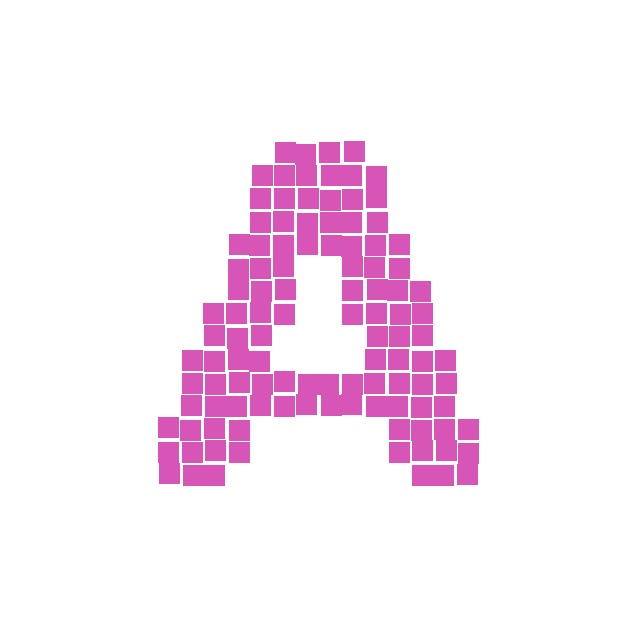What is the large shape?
The large shape is the letter A.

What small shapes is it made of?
It is made of small squares.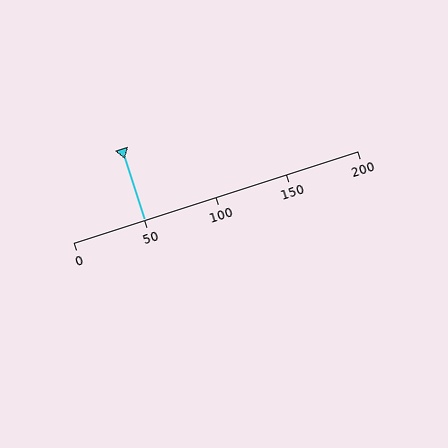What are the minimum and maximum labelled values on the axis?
The axis runs from 0 to 200.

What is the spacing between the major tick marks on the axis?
The major ticks are spaced 50 apart.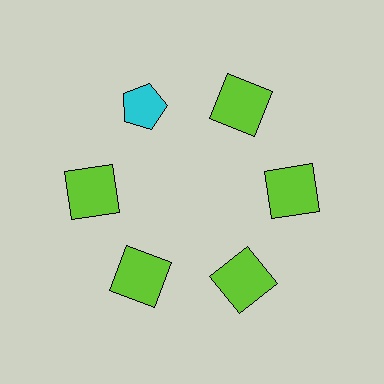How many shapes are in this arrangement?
There are 6 shapes arranged in a ring pattern.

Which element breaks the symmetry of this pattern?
The cyan pentagon at roughly the 11 o'clock position breaks the symmetry. All other shapes are lime squares.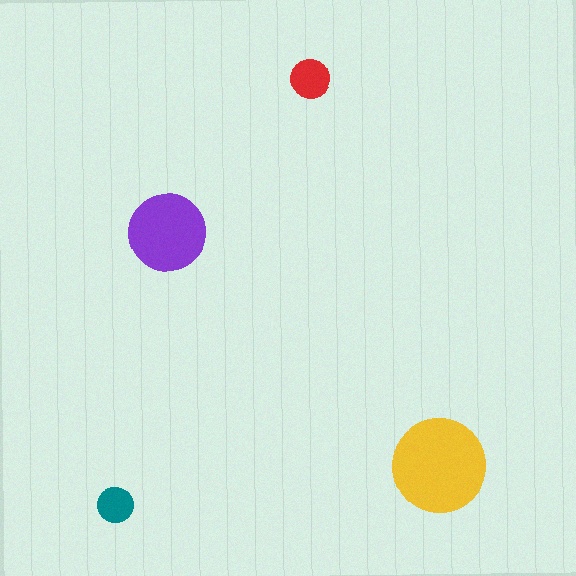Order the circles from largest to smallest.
the yellow one, the purple one, the red one, the teal one.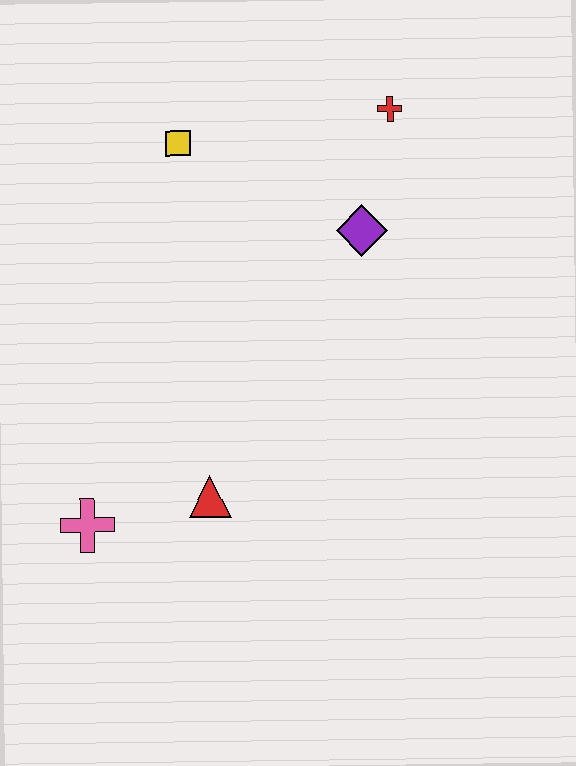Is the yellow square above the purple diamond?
Yes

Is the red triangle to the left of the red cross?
Yes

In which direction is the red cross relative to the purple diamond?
The red cross is above the purple diamond.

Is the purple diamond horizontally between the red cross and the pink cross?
Yes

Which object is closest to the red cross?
The purple diamond is closest to the red cross.